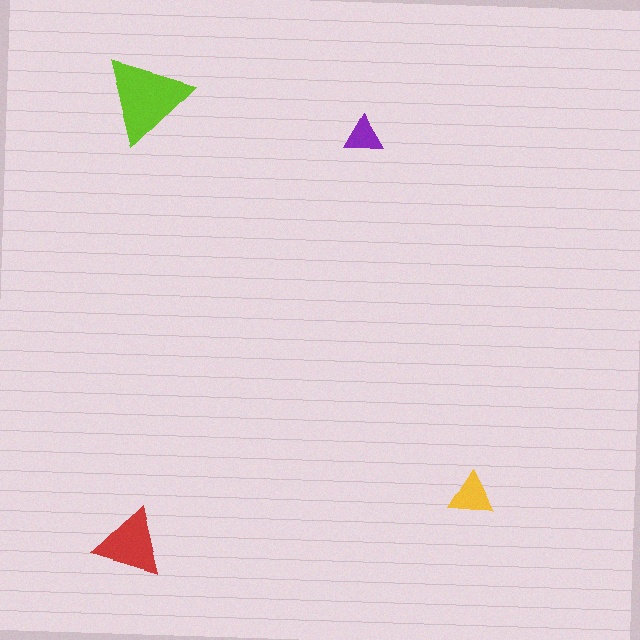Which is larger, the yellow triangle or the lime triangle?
The lime one.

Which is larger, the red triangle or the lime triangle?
The lime one.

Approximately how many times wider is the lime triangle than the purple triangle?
About 2 times wider.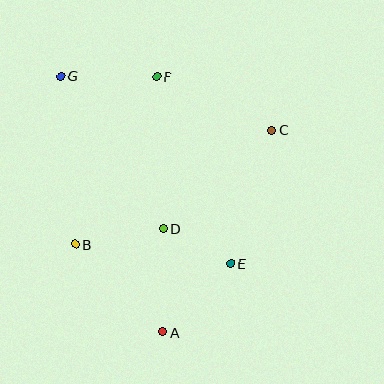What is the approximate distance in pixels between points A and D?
The distance between A and D is approximately 103 pixels.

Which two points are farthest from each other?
Points A and G are farthest from each other.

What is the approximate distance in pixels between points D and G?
The distance between D and G is approximately 184 pixels.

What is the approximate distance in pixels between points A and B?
The distance between A and B is approximately 124 pixels.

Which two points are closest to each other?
Points D and E are closest to each other.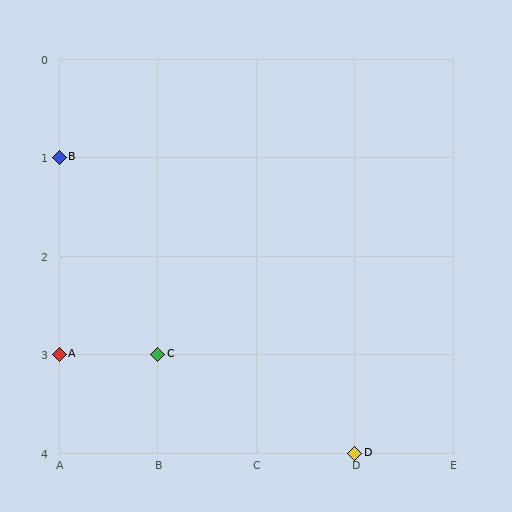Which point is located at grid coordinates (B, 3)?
Point C is at (B, 3).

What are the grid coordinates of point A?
Point A is at grid coordinates (A, 3).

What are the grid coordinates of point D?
Point D is at grid coordinates (D, 4).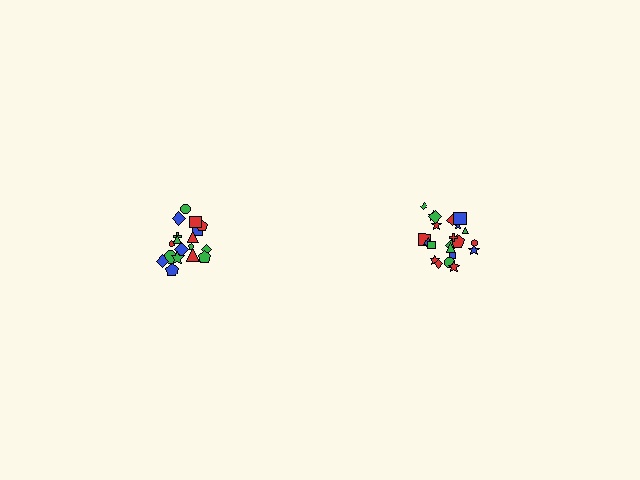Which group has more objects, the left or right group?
The right group.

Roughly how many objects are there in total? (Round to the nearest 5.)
Roughly 40 objects in total.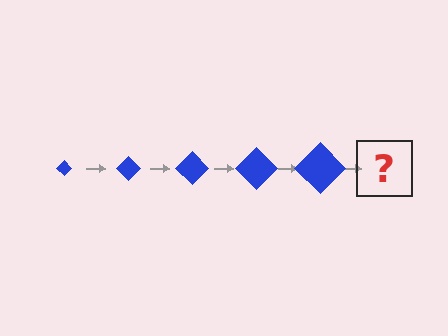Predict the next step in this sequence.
The next step is a blue diamond, larger than the previous one.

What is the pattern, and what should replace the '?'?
The pattern is that the diamond gets progressively larger each step. The '?' should be a blue diamond, larger than the previous one.